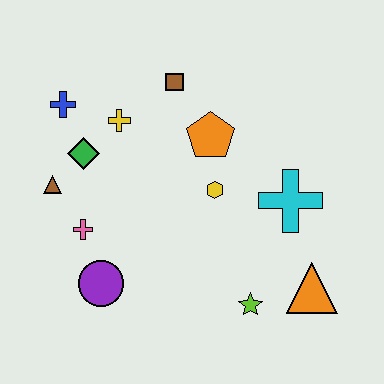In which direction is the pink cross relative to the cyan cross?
The pink cross is to the left of the cyan cross.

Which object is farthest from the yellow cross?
The orange triangle is farthest from the yellow cross.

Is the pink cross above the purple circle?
Yes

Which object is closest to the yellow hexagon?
The orange pentagon is closest to the yellow hexagon.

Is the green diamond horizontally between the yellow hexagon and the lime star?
No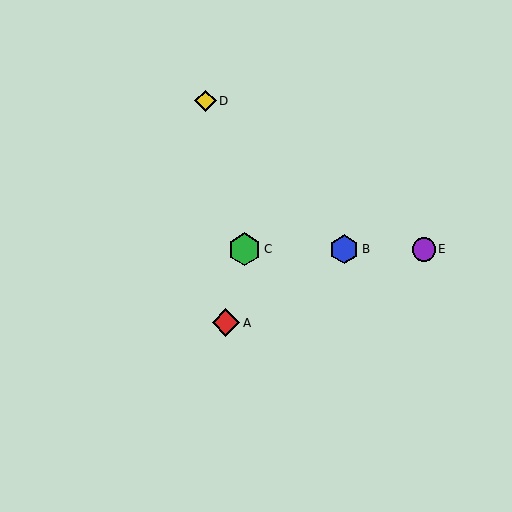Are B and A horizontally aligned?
No, B is at y≈249 and A is at y≈323.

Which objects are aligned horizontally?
Objects B, C, E are aligned horizontally.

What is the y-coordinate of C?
Object C is at y≈249.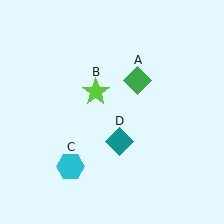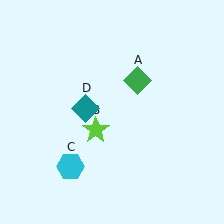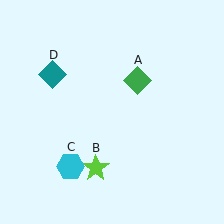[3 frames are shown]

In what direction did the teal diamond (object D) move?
The teal diamond (object D) moved up and to the left.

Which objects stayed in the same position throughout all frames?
Green diamond (object A) and cyan hexagon (object C) remained stationary.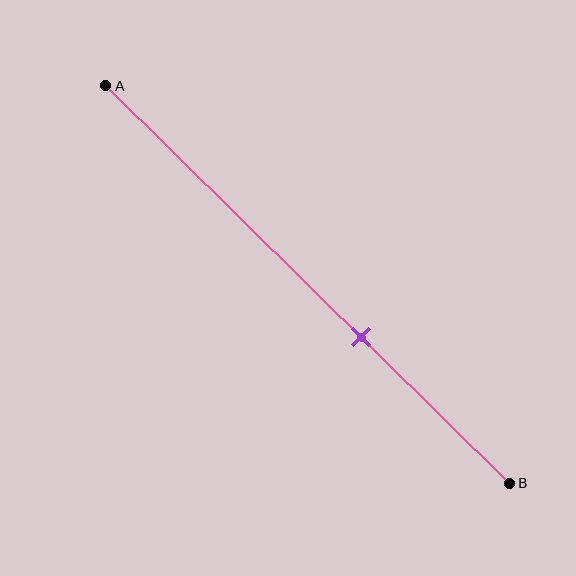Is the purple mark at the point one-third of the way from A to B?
No, the mark is at about 65% from A, not at the 33% one-third point.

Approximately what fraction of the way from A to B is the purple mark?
The purple mark is approximately 65% of the way from A to B.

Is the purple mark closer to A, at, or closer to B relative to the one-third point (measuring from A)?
The purple mark is closer to point B than the one-third point of segment AB.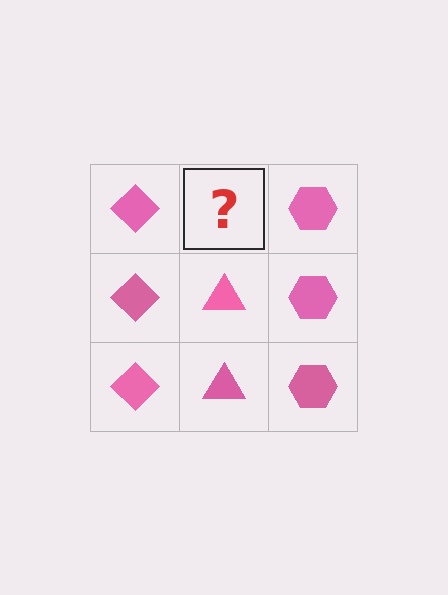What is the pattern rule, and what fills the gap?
The rule is that each column has a consistent shape. The gap should be filled with a pink triangle.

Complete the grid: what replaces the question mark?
The question mark should be replaced with a pink triangle.